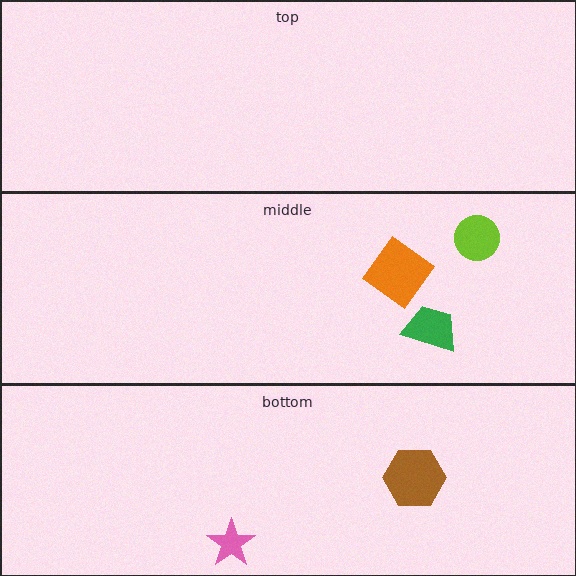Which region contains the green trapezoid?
The middle region.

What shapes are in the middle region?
The orange diamond, the lime circle, the green trapezoid.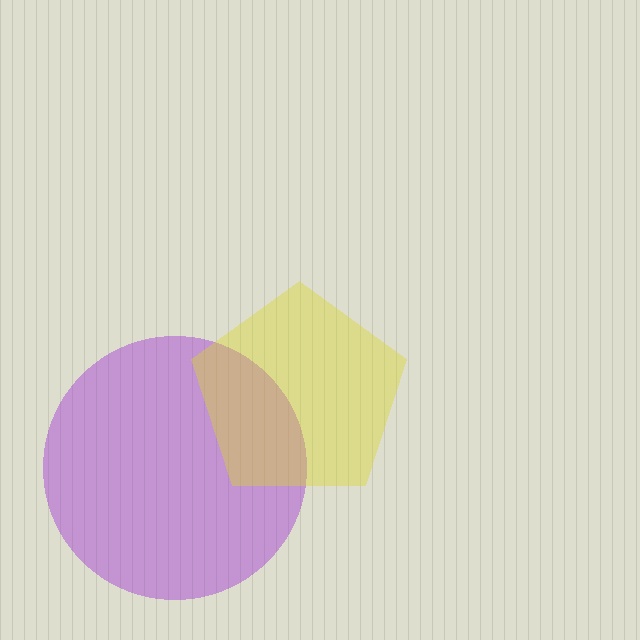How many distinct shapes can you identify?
There are 2 distinct shapes: a purple circle, a yellow pentagon.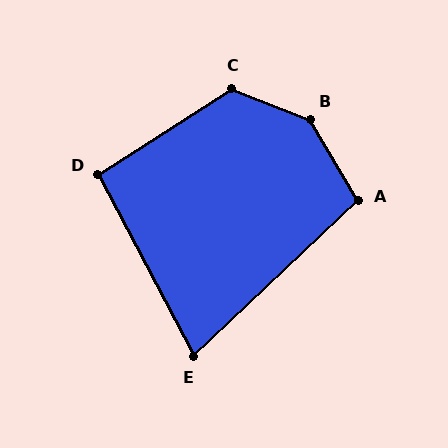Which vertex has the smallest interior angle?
E, at approximately 74 degrees.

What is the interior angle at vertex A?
Approximately 103 degrees (obtuse).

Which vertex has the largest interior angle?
B, at approximately 142 degrees.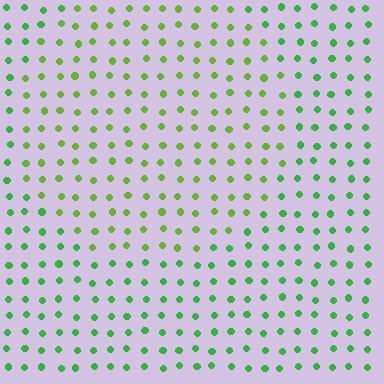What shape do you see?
I see a circle.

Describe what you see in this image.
The image is filled with small green elements in a uniform arrangement. A circle-shaped region is visible where the elements are tinted to a slightly different hue, forming a subtle color boundary.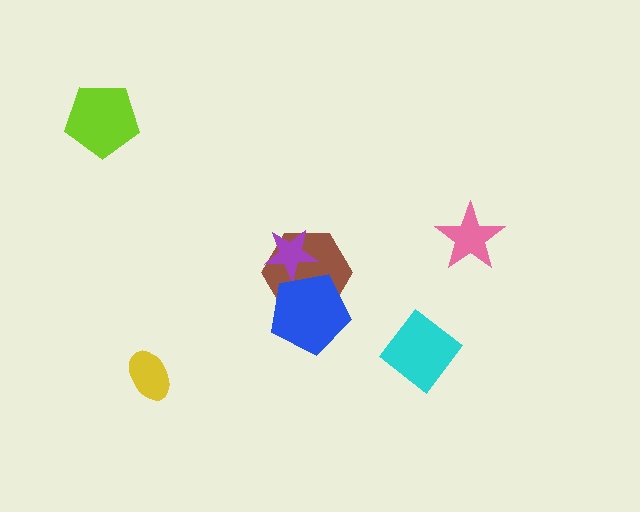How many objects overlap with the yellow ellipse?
0 objects overlap with the yellow ellipse.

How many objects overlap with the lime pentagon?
0 objects overlap with the lime pentagon.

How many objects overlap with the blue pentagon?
2 objects overlap with the blue pentagon.